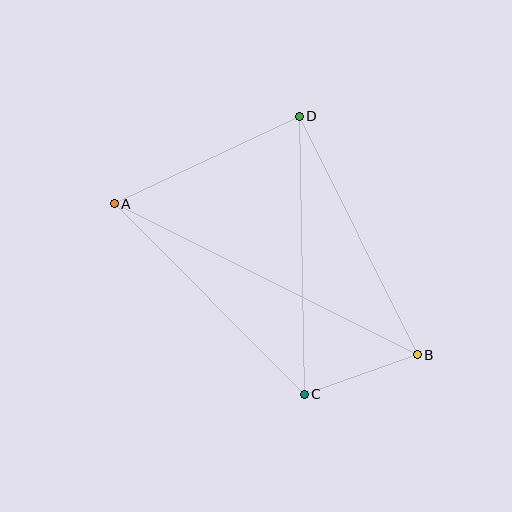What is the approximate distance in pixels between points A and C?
The distance between A and C is approximately 269 pixels.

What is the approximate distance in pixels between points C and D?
The distance between C and D is approximately 278 pixels.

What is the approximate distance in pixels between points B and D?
The distance between B and D is approximately 266 pixels.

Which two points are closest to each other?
Points B and C are closest to each other.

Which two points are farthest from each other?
Points A and B are farthest from each other.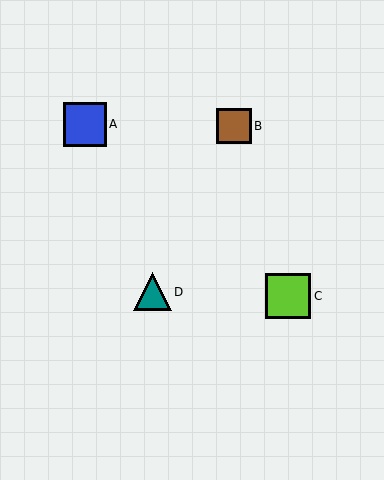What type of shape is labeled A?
Shape A is a blue square.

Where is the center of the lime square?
The center of the lime square is at (288, 296).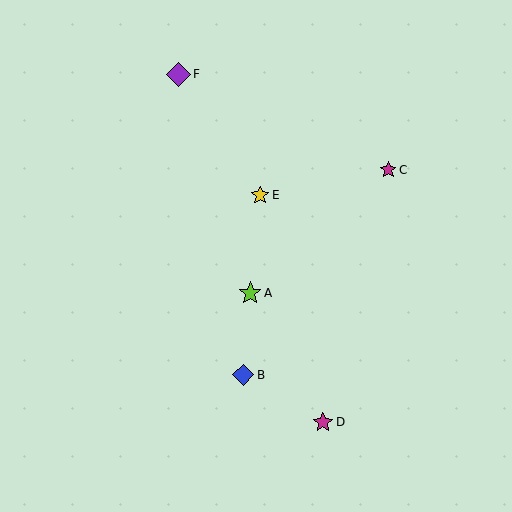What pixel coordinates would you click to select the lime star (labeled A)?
Click at (250, 293) to select the lime star A.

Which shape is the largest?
The purple diamond (labeled F) is the largest.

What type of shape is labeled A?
Shape A is a lime star.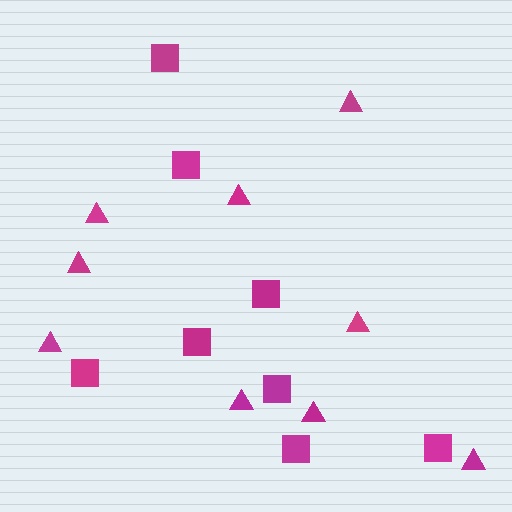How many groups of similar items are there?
There are 2 groups: one group of squares (8) and one group of triangles (9).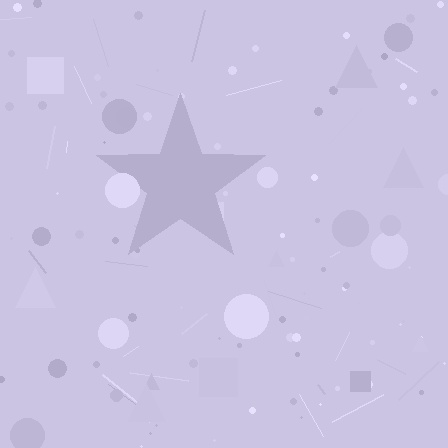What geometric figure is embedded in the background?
A star is embedded in the background.